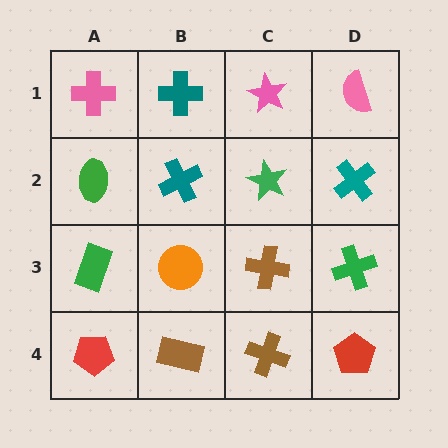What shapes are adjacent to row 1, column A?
A green ellipse (row 2, column A), a teal cross (row 1, column B).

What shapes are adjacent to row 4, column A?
A green rectangle (row 3, column A), a brown rectangle (row 4, column B).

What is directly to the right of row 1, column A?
A teal cross.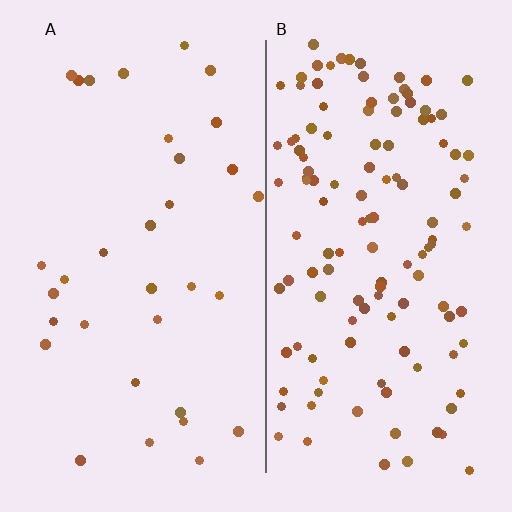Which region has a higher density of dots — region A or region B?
B (the right).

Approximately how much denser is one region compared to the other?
Approximately 3.9× — region B over region A.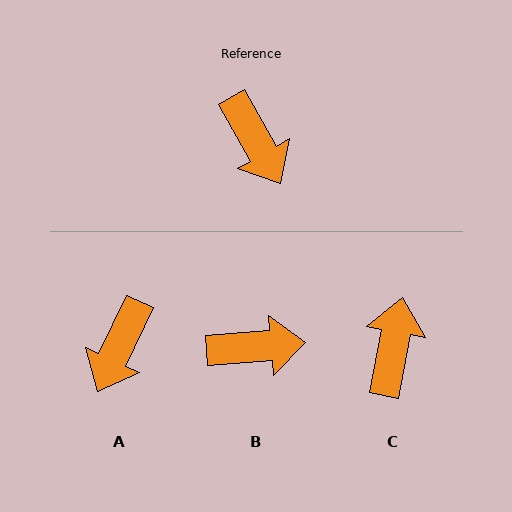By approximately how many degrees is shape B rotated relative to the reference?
Approximately 65 degrees counter-clockwise.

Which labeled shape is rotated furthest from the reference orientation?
C, about 140 degrees away.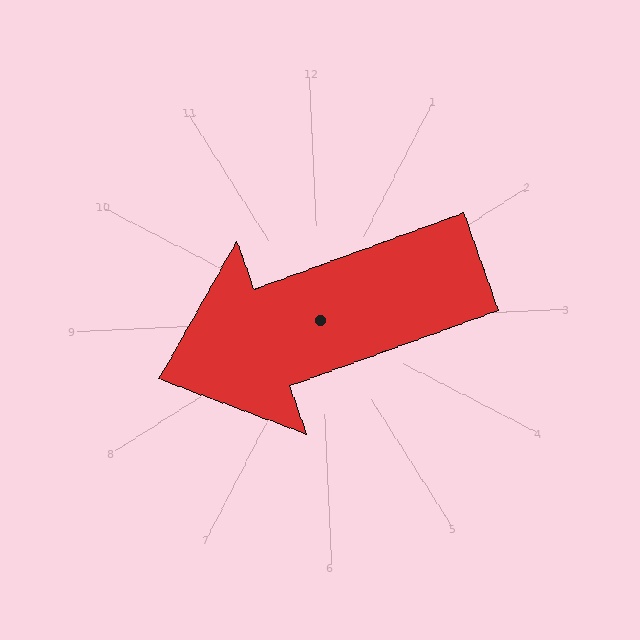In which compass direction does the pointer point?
West.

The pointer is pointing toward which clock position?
Roughly 8 o'clock.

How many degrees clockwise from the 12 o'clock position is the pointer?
Approximately 253 degrees.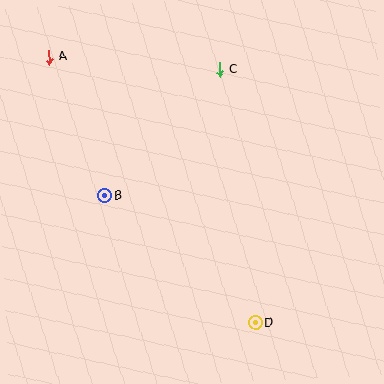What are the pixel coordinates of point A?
Point A is at (49, 57).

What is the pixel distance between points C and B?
The distance between C and B is 171 pixels.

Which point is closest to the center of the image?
Point B at (105, 196) is closest to the center.